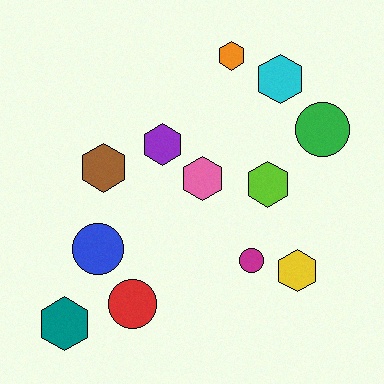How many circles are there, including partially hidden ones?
There are 4 circles.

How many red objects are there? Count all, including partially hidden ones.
There is 1 red object.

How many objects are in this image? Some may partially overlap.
There are 12 objects.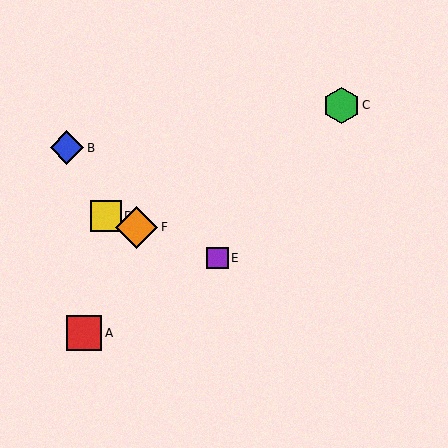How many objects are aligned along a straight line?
3 objects (D, E, F) are aligned along a straight line.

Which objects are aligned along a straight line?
Objects D, E, F are aligned along a straight line.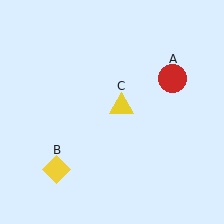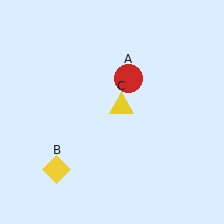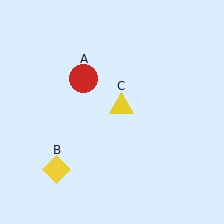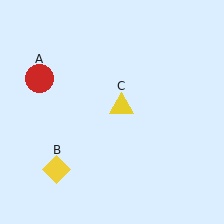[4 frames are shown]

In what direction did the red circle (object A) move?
The red circle (object A) moved left.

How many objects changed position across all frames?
1 object changed position: red circle (object A).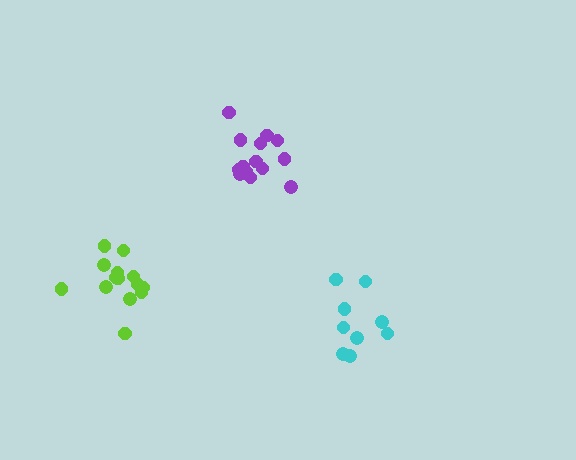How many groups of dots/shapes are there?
There are 3 groups.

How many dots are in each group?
Group 1: 9 dots, Group 2: 14 dots, Group 3: 14 dots (37 total).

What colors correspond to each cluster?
The clusters are colored: cyan, purple, lime.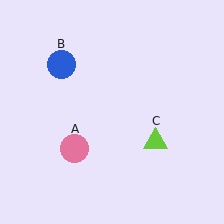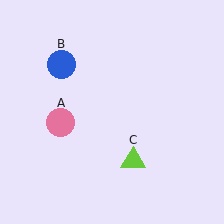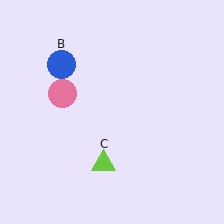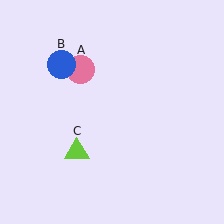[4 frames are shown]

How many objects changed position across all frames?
2 objects changed position: pink circle (object A), lime triangle (object C).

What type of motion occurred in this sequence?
The pink circle (object A), lime triangle (object C) rotated clockwise around the center of the scene.